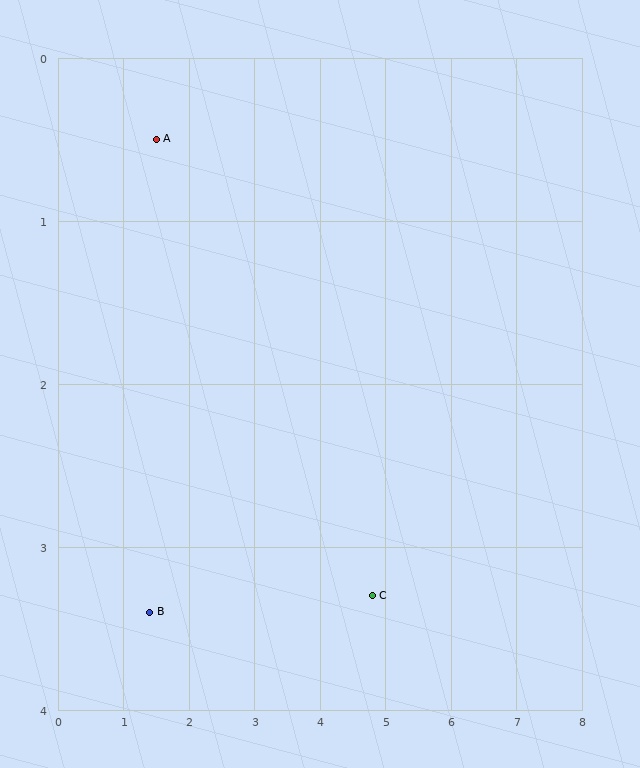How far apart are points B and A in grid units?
Points B and A are about 2.9 grid units apart.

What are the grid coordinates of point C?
Point C is at approximately (4.8, 3.3).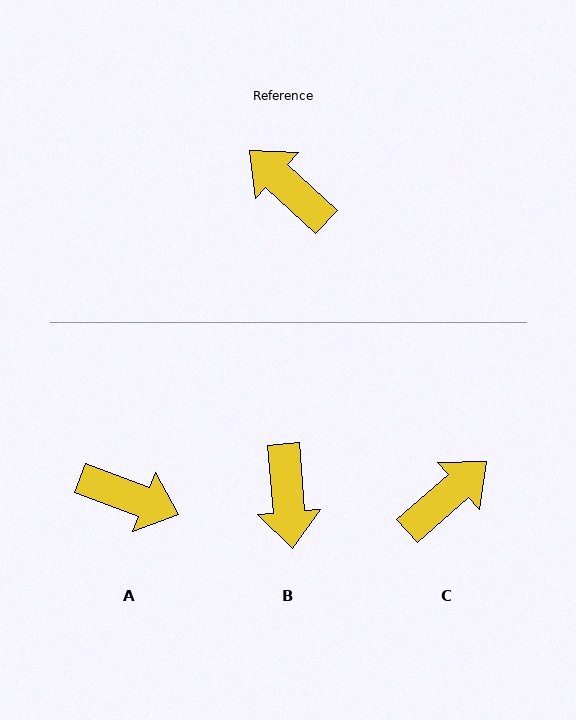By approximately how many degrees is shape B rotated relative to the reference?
Approximately 138 degrees counter-clockwise.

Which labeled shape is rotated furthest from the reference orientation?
A, about 158 degrees away.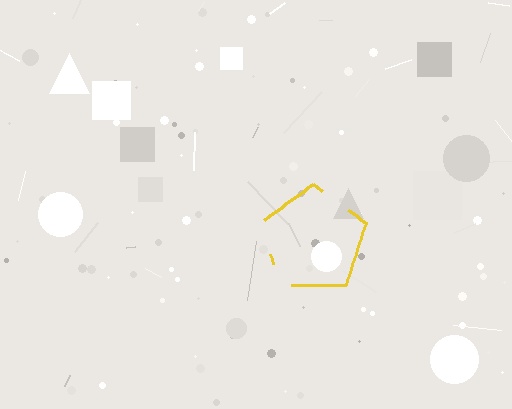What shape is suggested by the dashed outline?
The dashed outline suggests a pentagon.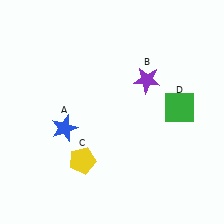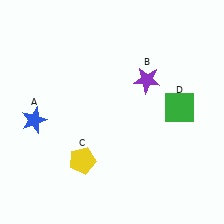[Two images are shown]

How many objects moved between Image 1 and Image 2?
1 object moved between the two images.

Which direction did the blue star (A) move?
The blue star (A) moved left.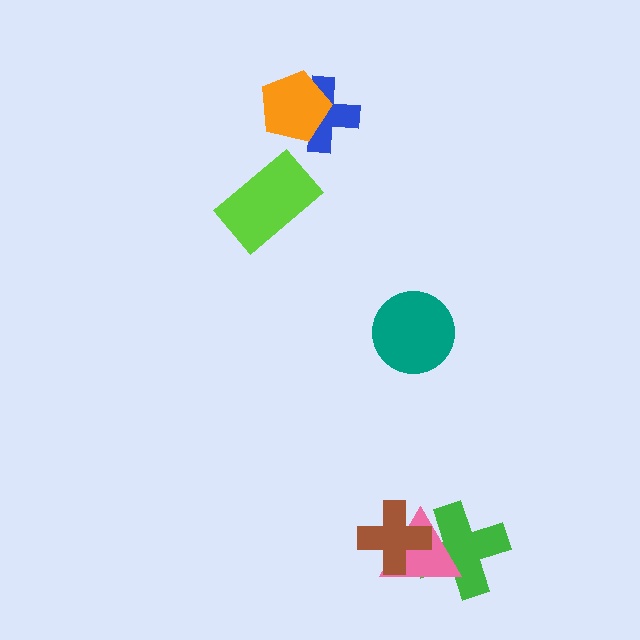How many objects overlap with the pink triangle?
2 objects overlap with the pink triangle.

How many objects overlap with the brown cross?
2 objects overlap with the brown cross.